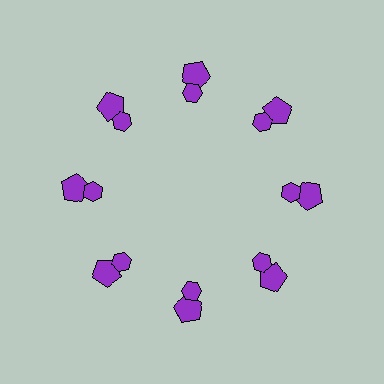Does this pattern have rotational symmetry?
Yes, this pattern has 8-fold rotational symmetry. It looks the same after rotating 45 degrees around the center.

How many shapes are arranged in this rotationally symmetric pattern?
There are 16 shapes, arranged in 8 groups of 2.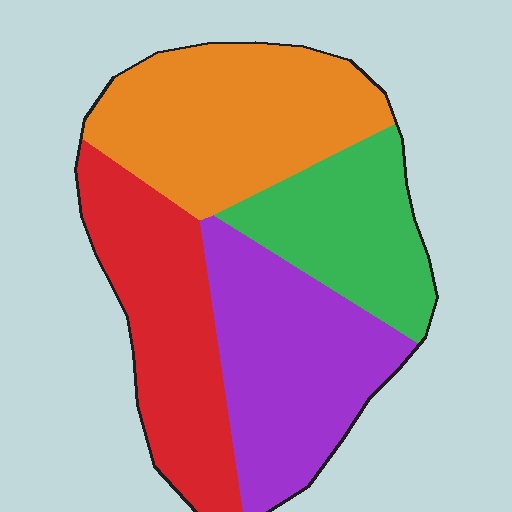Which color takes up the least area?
Green, at roughly 20%.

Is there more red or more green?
Red.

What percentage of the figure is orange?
Orange takes up between a sixth and a third of the figure.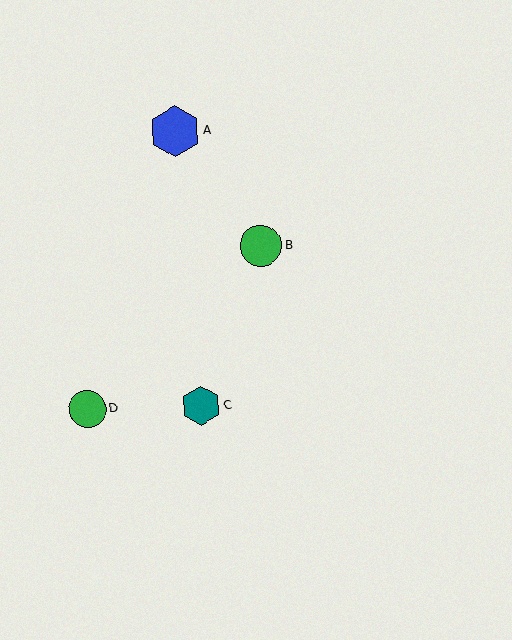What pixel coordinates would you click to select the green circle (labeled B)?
Click at (261, 246) to select the green circle B.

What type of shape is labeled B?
Shape B is a green circle.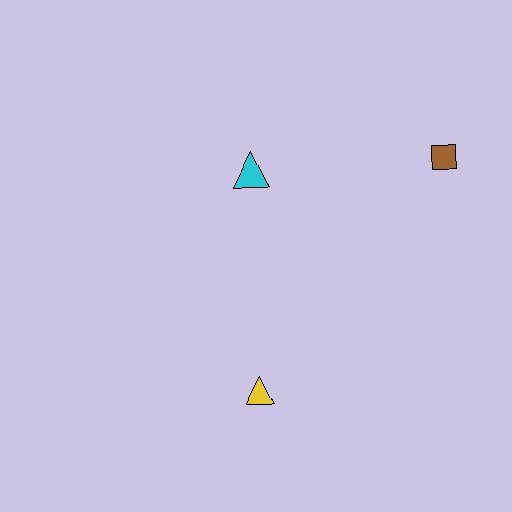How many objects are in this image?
There are 3 objects.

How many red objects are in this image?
There are no red objects.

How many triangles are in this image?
There are 2 triangles.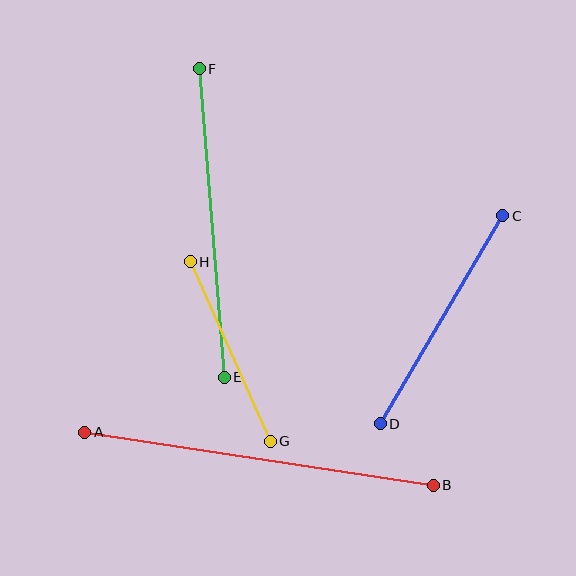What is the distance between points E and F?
The distance is approximately 310 pixels.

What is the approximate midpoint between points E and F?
The midpoint is at approximately (212, 223) pixels.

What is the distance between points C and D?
The distance is approximately 241 pixels.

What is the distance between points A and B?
The distance is approximately 353 pixels.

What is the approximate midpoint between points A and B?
The midpoint is at approximately (259, 459) pixels.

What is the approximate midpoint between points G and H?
The midpoint is at approximately (230, 352) pixels.